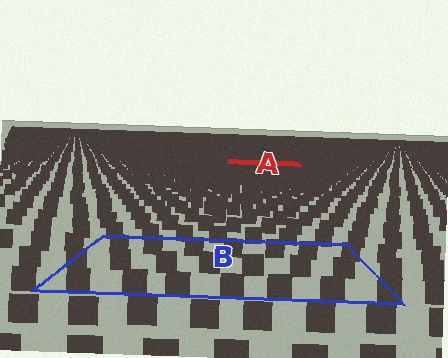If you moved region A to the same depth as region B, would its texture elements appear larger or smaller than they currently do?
They would appear larger. At a closer depth, the same texture elements are projected at a bigger on-screen size.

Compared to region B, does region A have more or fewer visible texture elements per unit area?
Region A has more texture elements per unit area — they are packed more densely because it is farther away.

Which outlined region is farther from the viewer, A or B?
Region A is farther from the viewer — the texture elements inside it appear smaller and more densely packed.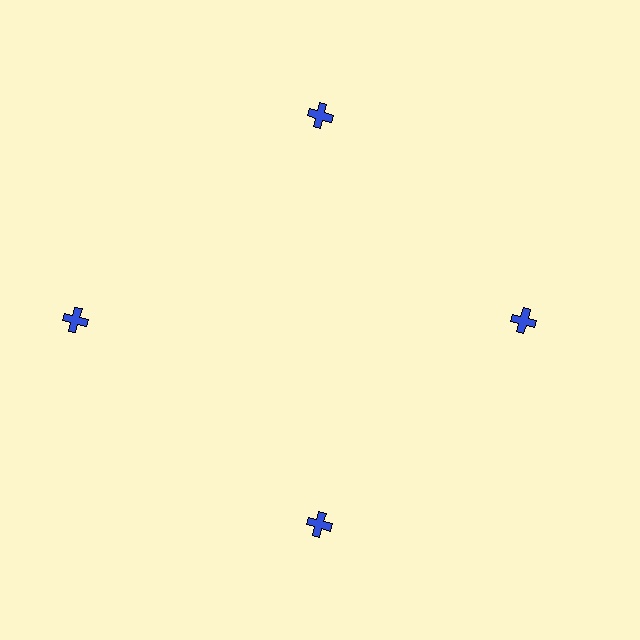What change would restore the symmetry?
The symmetry would be restored by moving it inward, back onto the ring so that all 4 crosses sit at equal angles and equal distance from the center.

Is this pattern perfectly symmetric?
No. The 4 blue crosses are arranged in a ring, but one element near the 9 o'clock position is pushed outward from the center, breaking the 4-fold rotational symmetry.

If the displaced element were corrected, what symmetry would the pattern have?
It would have 4-fold rotational symmetry — the pattern would map onto itself every 90 degrees.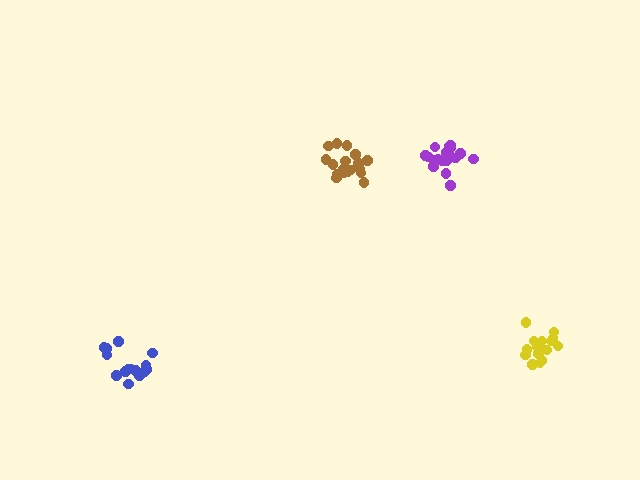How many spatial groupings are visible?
There are 4 spatial groupings.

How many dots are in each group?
Group 1: 15 dots, Group 2: 19 dots, Group 3: 19 dots, Group 4: 18 dots (71 total).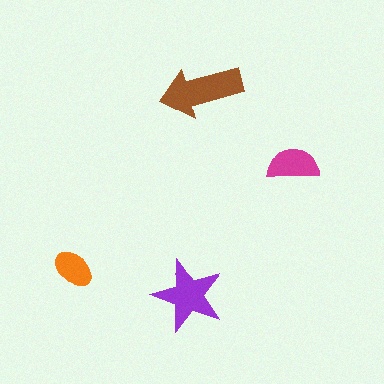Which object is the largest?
The brown arrow.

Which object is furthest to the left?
The orange ellipse is leftmost.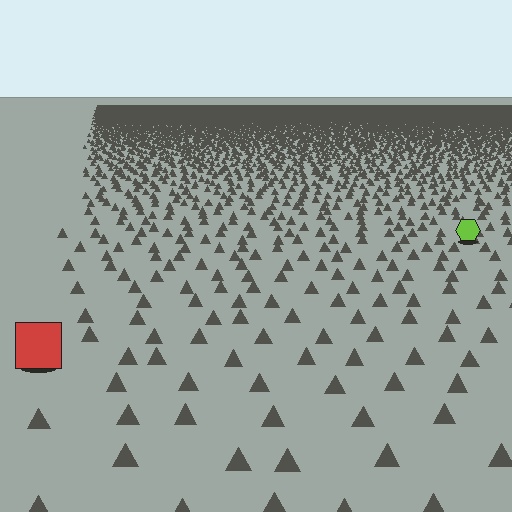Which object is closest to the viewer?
The red square is closest. The texture marks near it are larger and more spread out.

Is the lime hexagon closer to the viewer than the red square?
No. The red square is closer — you can tell from the texture gradient: the ground texture is coarser near it.